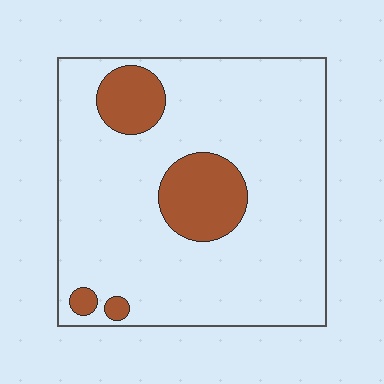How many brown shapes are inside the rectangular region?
4.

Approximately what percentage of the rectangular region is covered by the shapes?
Approximately 15%.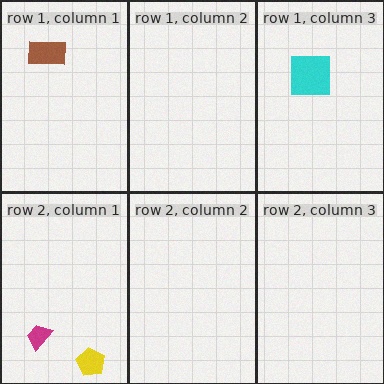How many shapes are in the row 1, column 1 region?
1.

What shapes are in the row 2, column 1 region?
The magenta trapezoid, the yellow pentagon.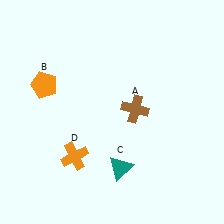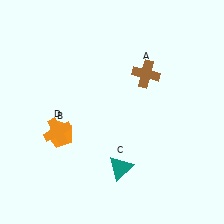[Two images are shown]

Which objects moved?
The objects that moved are: the brown cross (A), the orange pentagon (B), the orange cross (D).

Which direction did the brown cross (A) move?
The brown cross (A) moved up.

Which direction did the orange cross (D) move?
The orange cross (D) moved up.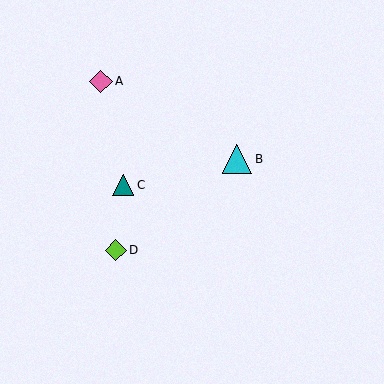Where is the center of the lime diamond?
The center of the lime diamond is at (116, 250).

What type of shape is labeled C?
Shape C is a teal triangle.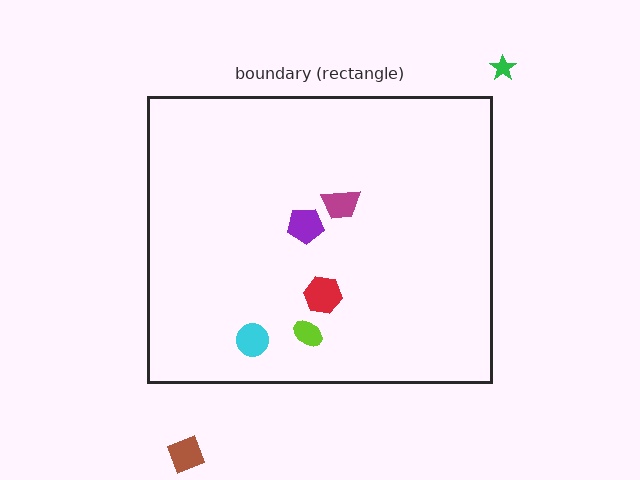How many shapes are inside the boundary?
5 inside, 2 outside.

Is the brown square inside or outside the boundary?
Outside.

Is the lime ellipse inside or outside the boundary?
Inside.